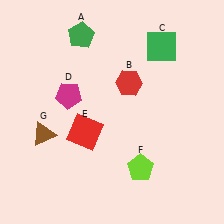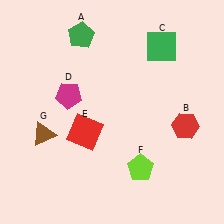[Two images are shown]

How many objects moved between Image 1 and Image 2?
1 object moved between the two images.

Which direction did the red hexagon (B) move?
The red hexagon (B) moved right.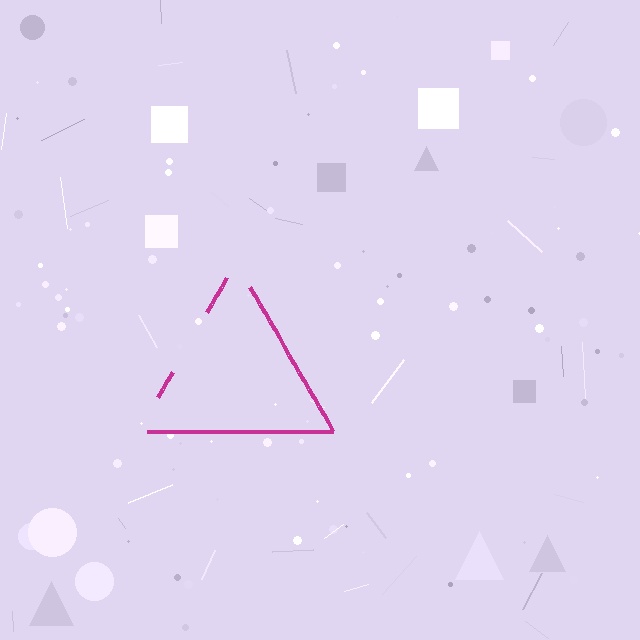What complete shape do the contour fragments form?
The contour fragments form a triangle.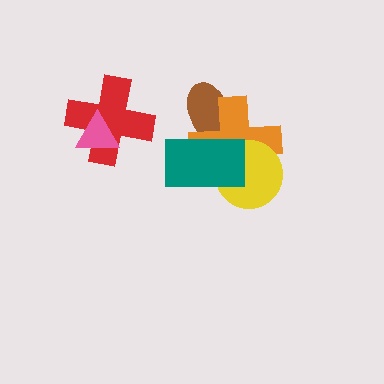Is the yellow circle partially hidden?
Yes, it is partially covered by another shape.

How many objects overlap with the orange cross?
3 objects overlap with the orange cross.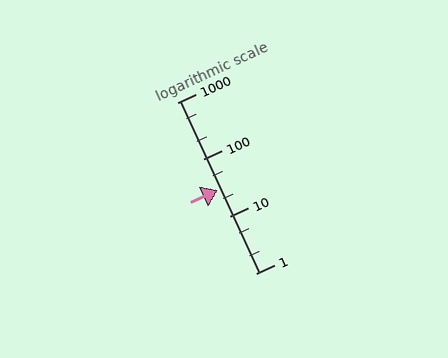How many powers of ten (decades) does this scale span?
The scale spans 3 decades, from 1 to 1000.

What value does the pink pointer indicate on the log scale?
The pointer indicates approximately 29.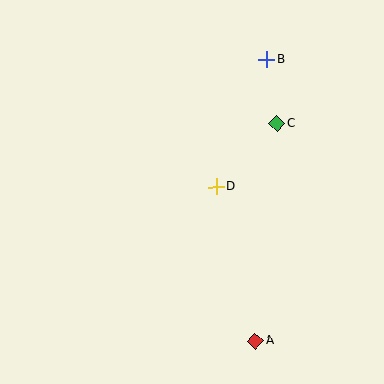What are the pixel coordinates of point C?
Point C is at (277, 123).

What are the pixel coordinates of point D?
Point D is at (216, 187).